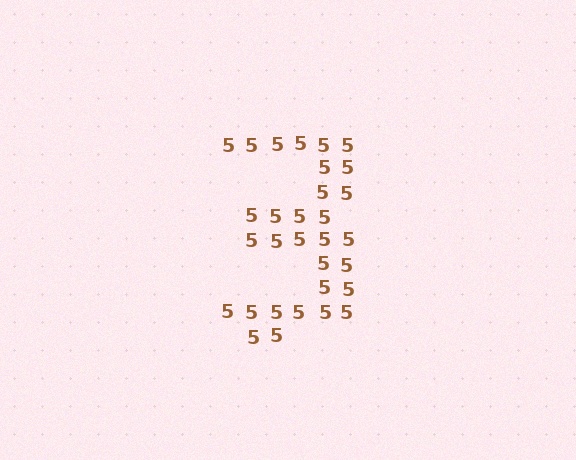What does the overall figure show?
The overall figure shows the digit 3.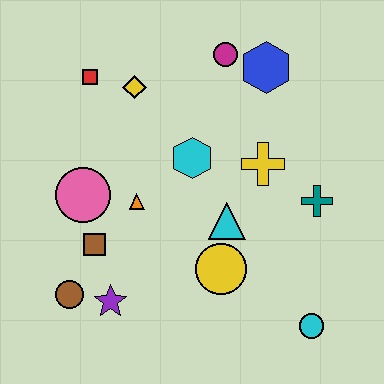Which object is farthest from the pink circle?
The cyan circle is farthest from the pink circle.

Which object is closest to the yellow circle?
The cyan triangle is closest to the yellow circle.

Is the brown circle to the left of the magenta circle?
Yes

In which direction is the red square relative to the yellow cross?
The red square is to the left of the yellow cross.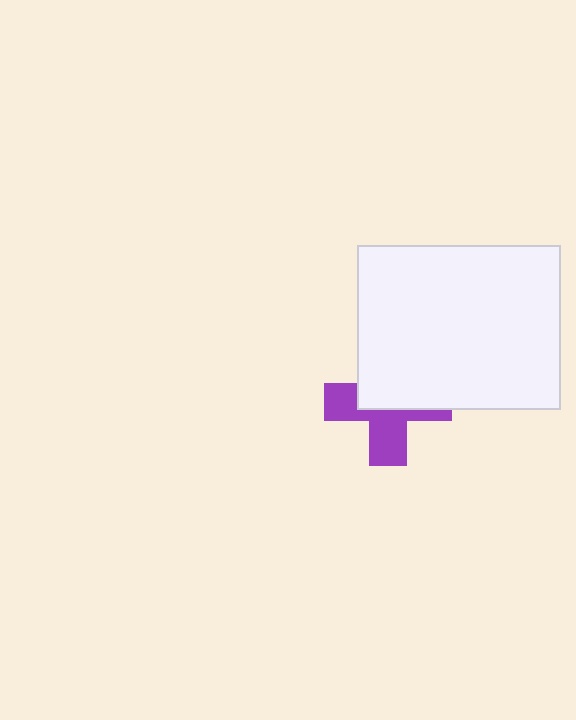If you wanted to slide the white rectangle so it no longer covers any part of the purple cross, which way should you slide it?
Slide it up — that is the most direct way to separate the two shapes.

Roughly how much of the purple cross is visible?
About half of it is visible (roughly 49%).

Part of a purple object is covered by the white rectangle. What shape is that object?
It is a cross.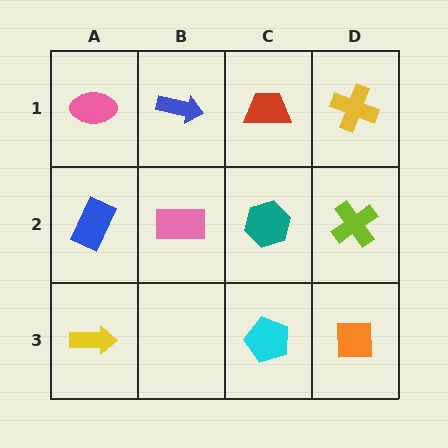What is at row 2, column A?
A blue rectangle.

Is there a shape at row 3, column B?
No, that cell is empty.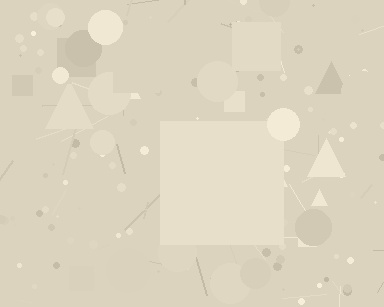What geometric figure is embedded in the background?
A square is embedded in the background.